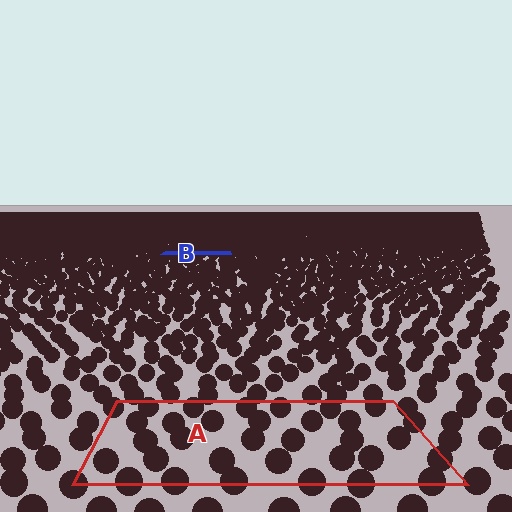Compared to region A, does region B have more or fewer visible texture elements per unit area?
Region B has more texture elements per unit area — they are packed more densely because it is farther away.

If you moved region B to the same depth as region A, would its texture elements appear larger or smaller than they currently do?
They would appear larger. At a closer depth, the same texture elements are projected at a bigger on-screen size.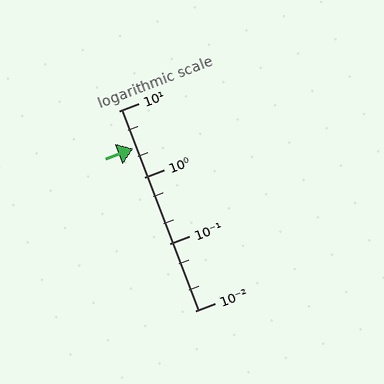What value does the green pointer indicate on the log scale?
The pointer indicates approximately 2.7.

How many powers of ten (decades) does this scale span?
The scale spans 3 decades, from 0.01 to 10.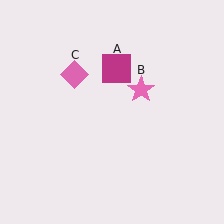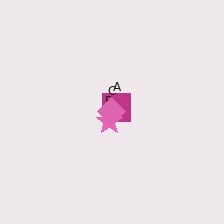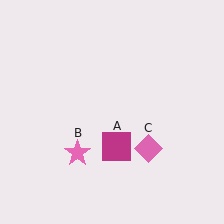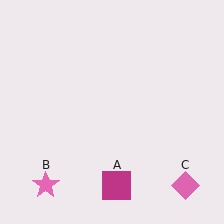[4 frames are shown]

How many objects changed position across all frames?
3 objects changed position: magenta square (object A), pink star (object B), pink diamond (object C).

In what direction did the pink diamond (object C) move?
The pink diamond (object C) moved down and to the right.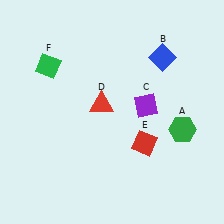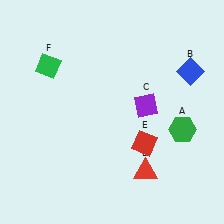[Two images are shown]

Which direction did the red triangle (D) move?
The red triangle (D) moved down.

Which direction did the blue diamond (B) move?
The blue diamond (B) moved right.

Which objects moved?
The objects that moved are: the blue diamond (B), the red triangle (D).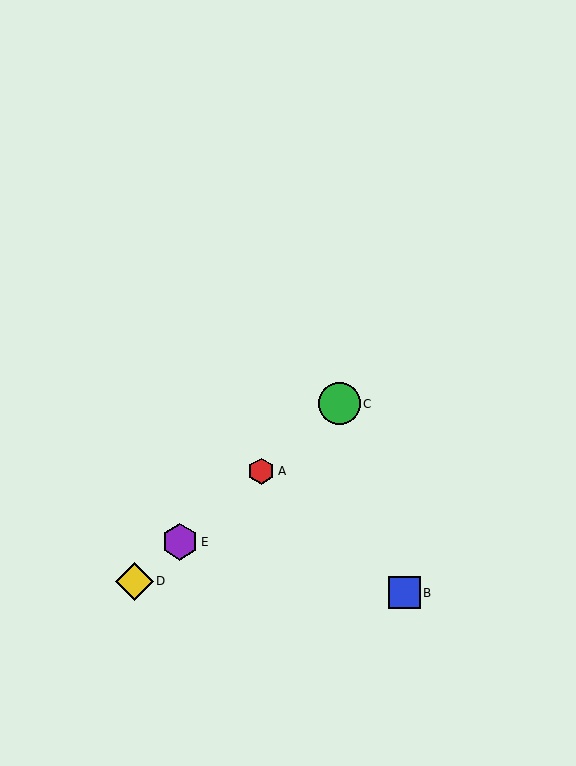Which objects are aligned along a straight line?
Objects A, C, D, E are aligned along a straight line.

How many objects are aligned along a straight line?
4 objects (A, C, D, E) are aligned along a straight line.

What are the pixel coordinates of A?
Object A is at (261, 471).